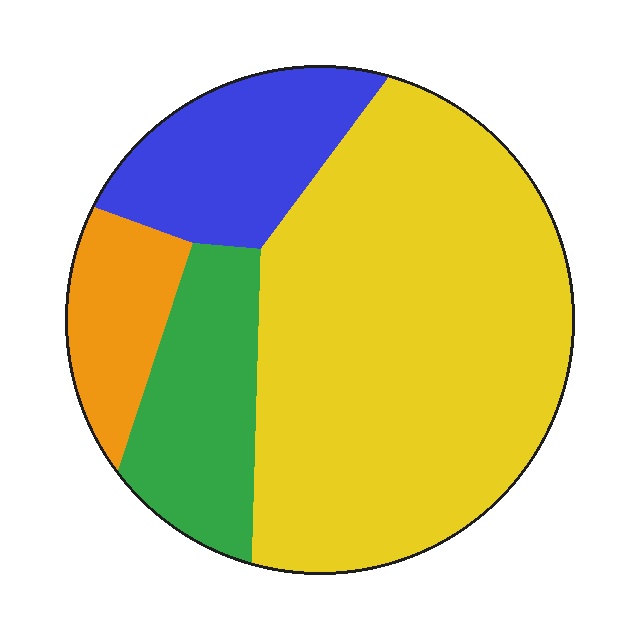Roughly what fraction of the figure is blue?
Blue takes up about one sixth (1/6) of the figure.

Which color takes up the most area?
Yellow, at roughly 60%.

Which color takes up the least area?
Orange, at roughly 10%.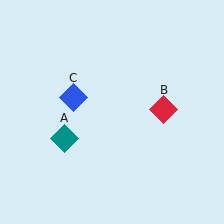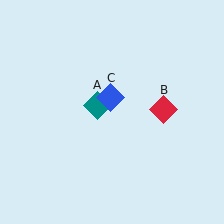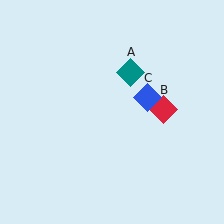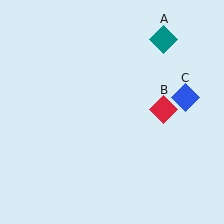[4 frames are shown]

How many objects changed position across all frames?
2 objects changed position: teal diamond (object A), blue diamond (object C).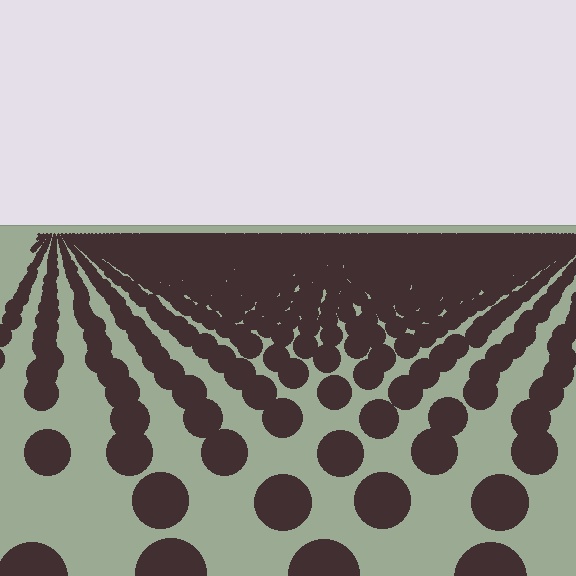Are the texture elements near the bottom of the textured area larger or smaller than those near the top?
Larger. Near the bottom, elements are closer to the viewer and appear at a bigger on-screen size.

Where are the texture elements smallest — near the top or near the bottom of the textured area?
Near the top.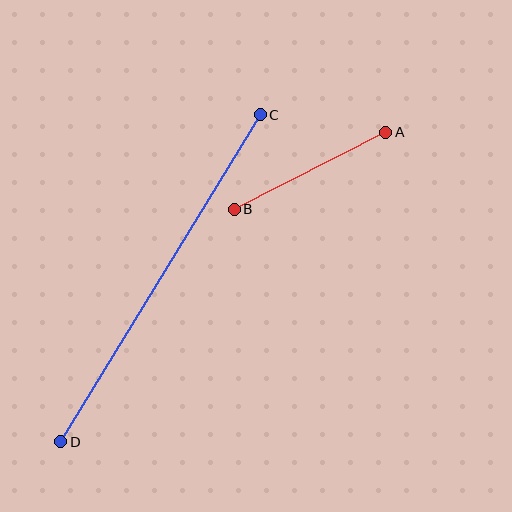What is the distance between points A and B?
The distance is approximately 170 pixels.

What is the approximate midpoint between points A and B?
The midpoint is at approximately (310, 171) pixels.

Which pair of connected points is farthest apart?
Points C and D are farthest apart.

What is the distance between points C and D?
The distance is approximately 383 pixels.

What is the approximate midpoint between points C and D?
The midpoint is at approximately (161, 278) pixels.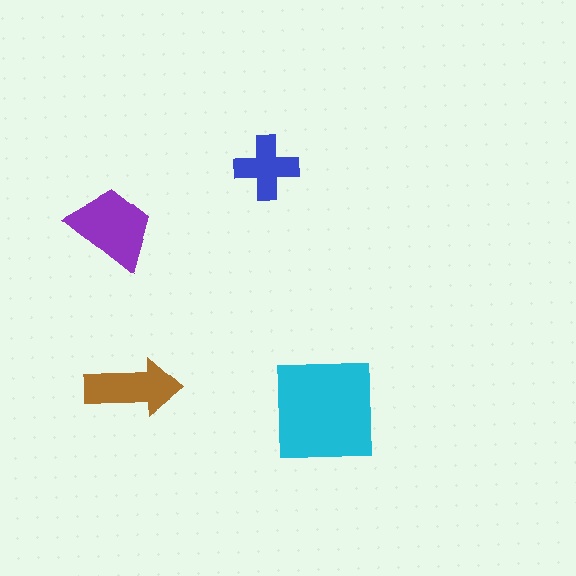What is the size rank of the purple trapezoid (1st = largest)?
2nd.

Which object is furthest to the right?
The cyan square is rightmost.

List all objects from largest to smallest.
The cyan square, the purple trapezoid, the brown arrow, the blue cross.